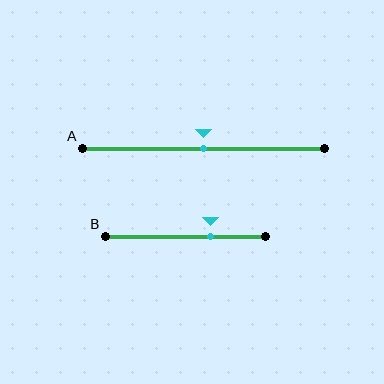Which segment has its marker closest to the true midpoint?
Segment A has its marker closest to the true midpoint.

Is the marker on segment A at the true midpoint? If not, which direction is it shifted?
Yes, the marker on segment A is at the true midpoint.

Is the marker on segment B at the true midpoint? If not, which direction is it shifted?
No, the marker on segment B is shifted to the right by about 16% of the segment length.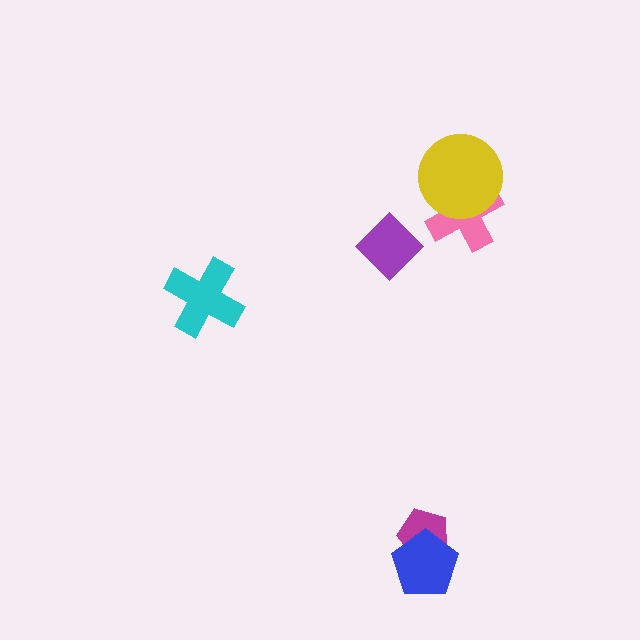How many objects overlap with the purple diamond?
0 objects overlap with the purple diamond.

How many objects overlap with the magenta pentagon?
1 object overlaps with the magenta pentagon.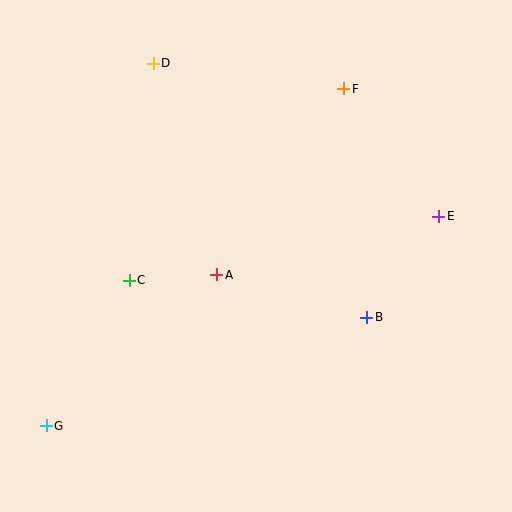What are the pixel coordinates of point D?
Point D is at (153, 63).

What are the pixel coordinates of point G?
Point G is at (46, 426).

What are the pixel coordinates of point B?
Point B is at (367, 317).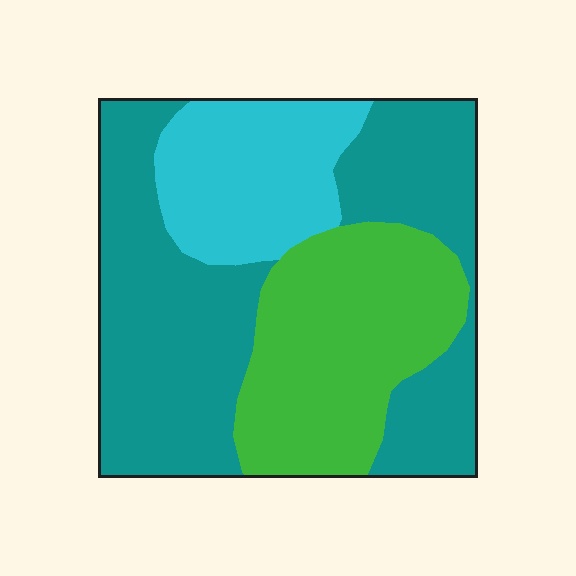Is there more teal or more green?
Teal.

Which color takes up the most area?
Teal, at roughly 50%.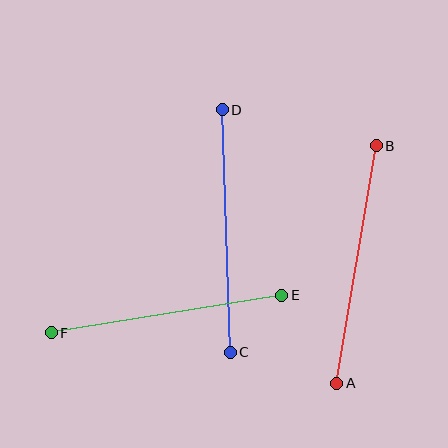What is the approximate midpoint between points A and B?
The midpoint is at approximately (357, 264) pixels.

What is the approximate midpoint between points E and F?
The midpoint is at approximately (167, 314) pixels.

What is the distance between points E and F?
The distance is approximately 233 pixels.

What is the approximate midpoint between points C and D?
The midpoint is at approximately (226, 231) pixels.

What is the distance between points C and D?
The distance is approximately 243 pixels.